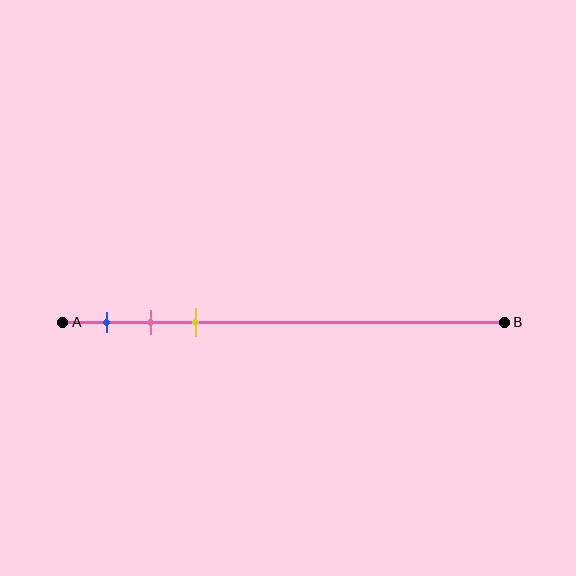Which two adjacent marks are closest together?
The pink and yellow marks are the closest adjacent pair.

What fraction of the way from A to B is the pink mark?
The pink mark is approximately 20% (0.2) of the way from A to B.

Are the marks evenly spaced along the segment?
Yes, the marks are approximately evenly spaced.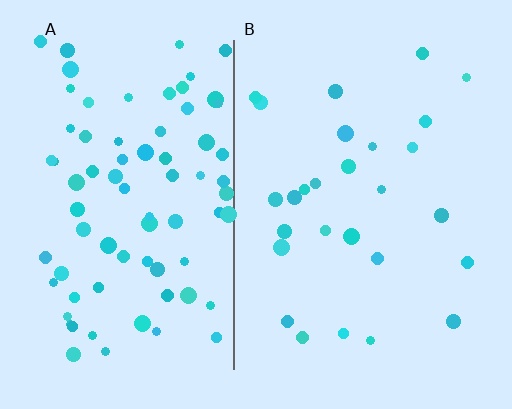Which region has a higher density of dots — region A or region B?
A (the left).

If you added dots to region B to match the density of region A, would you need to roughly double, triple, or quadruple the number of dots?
Approximately triple.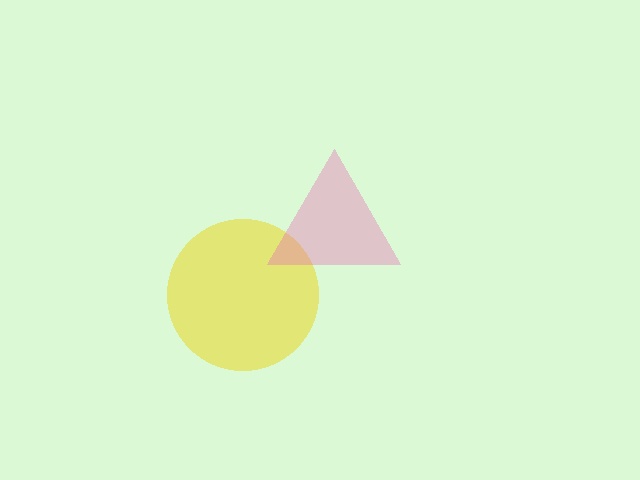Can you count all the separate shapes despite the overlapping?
Yes, there are 2 separate shapes.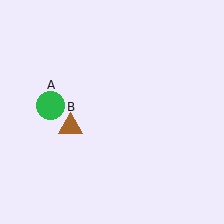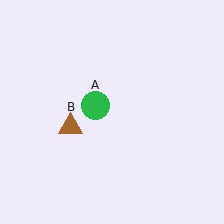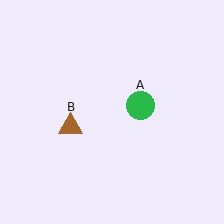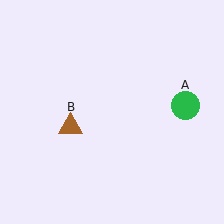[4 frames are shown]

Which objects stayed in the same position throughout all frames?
Brown triangle (object B) remained stationary.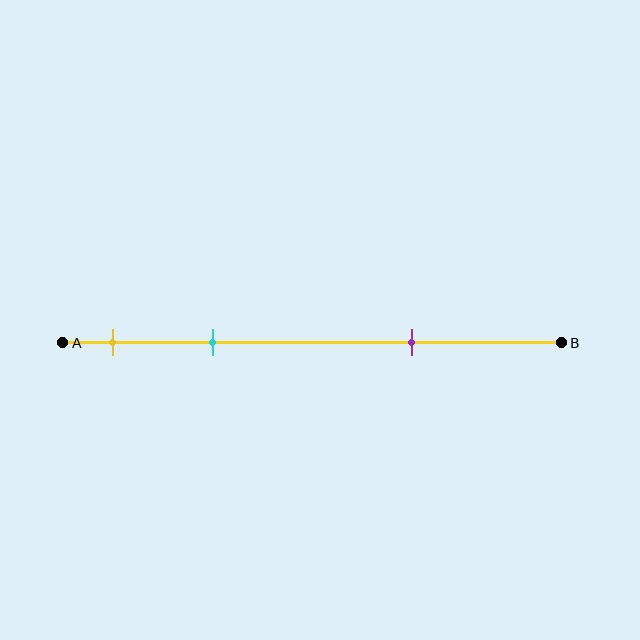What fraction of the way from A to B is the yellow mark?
The yellow mark is approximately 10% (0.1) of the way from A to B.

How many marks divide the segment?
There are 3 marks dividing the segment.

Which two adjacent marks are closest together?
The yellow and cyan marks are the closest adjacent pair.